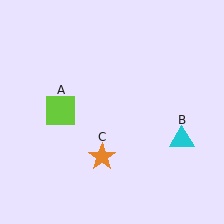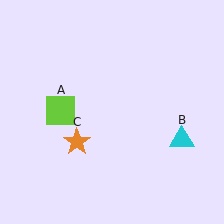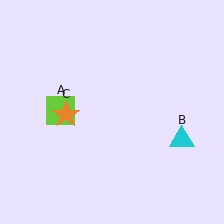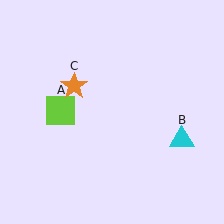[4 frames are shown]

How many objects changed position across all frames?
1 object changed position: orange star (object C).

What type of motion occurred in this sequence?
The orange star (object C) rotated clockwise around the center of the scene.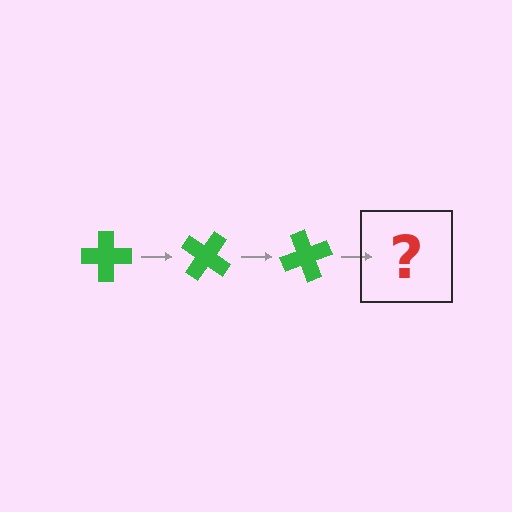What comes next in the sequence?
The next element should be a green cross rotated 105 degrees.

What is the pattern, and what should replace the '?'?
The pattern is that the cross rotates 35 degrees each step. The '?' should be a green cross rotated 105 degrees.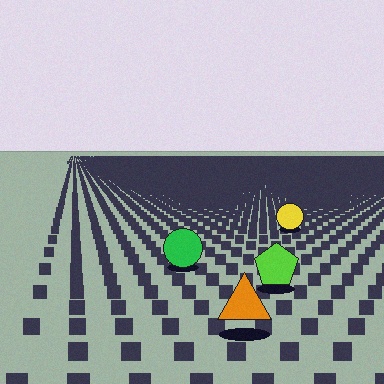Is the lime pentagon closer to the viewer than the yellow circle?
Yes. The lime pentagon is closer — you can tell from the texture gradient: the ground texture is coarser near it.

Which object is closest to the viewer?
The orange triangle is closest. The texture marks near it are larger and more spread out.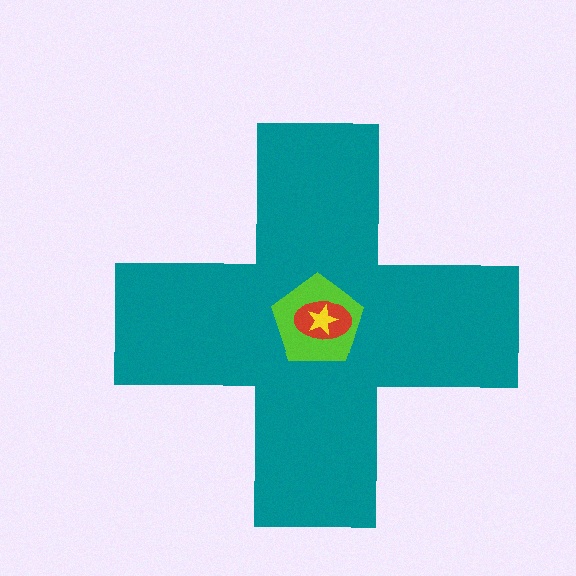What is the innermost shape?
The yellow star.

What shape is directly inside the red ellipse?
The yellow star.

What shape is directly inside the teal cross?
The lime pentagon.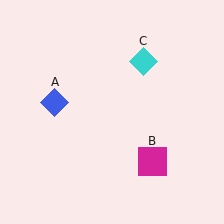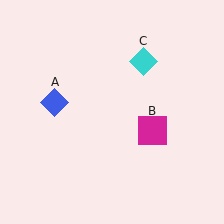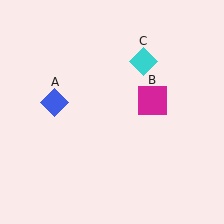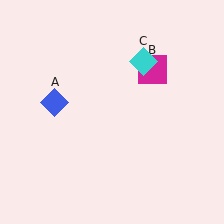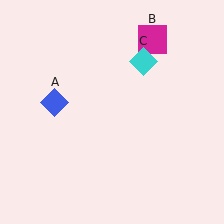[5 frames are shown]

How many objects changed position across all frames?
1 object changed position: magenta square (object B).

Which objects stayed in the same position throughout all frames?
Blue diamond (object A) and cyan diamond (object C) remained stationary.